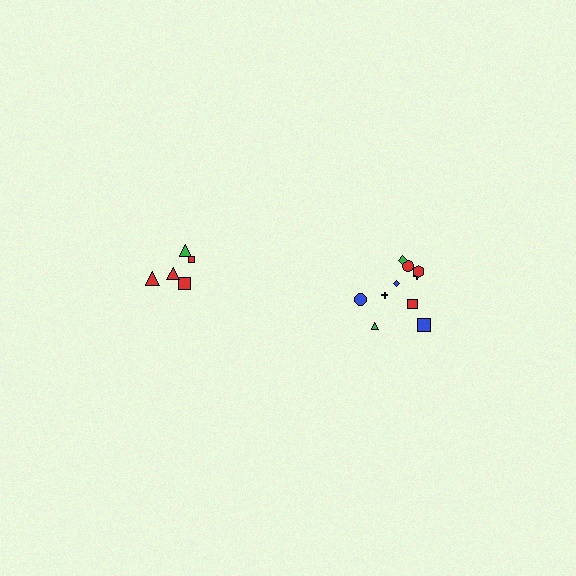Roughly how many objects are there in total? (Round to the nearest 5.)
Roughly 15 objects in total.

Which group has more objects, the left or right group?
The right group.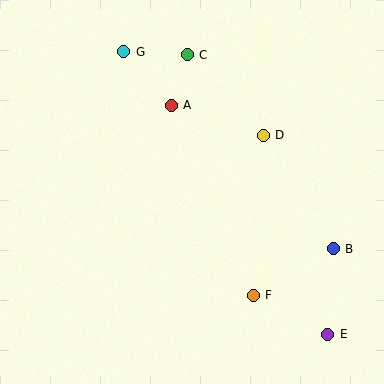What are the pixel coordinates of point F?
Point F is at (253, 295).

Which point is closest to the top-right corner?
Point D is closest to the top-right corner.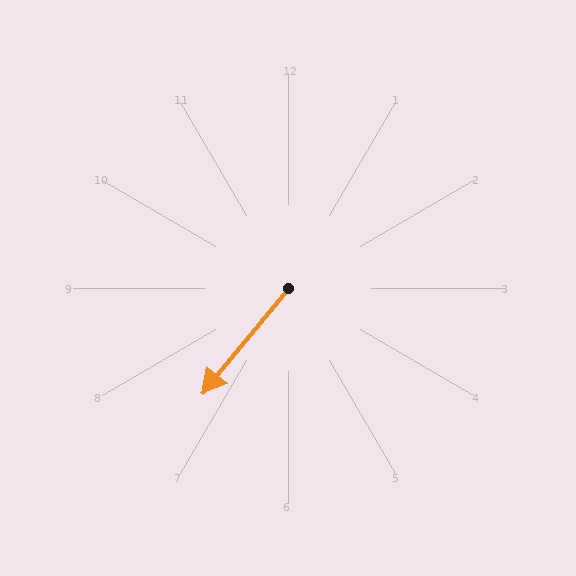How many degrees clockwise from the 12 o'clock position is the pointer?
Approximately 219 degrees.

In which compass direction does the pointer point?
Southwest.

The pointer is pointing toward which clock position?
Roughly 7 o'clock.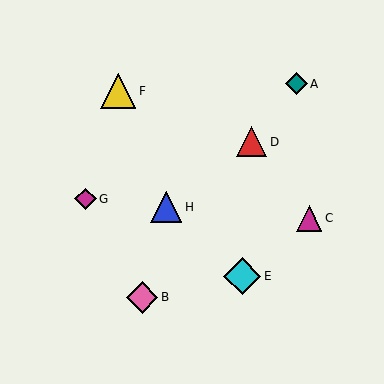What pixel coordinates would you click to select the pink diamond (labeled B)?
Click at (142, 297) to select the pink diamond B.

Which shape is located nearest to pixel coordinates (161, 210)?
The blue triangle (labeled H) at (166, 207) is nearest to that location.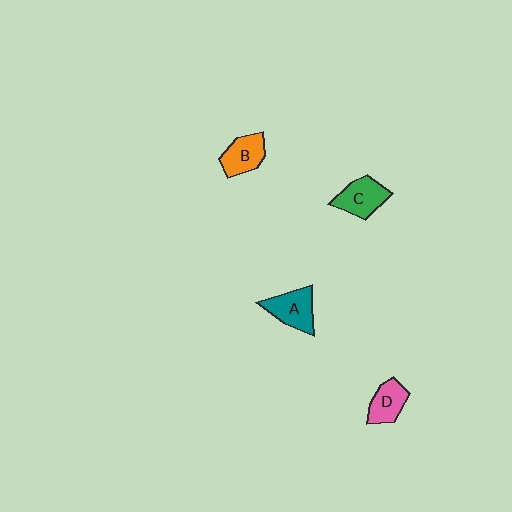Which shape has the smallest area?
Shape D (pink).